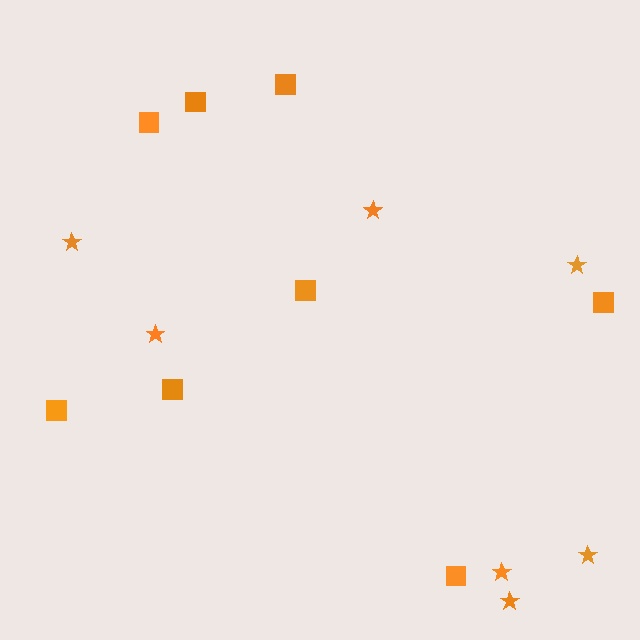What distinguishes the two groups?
There are 2 groups: one group of stars (7) and one group of squares (8).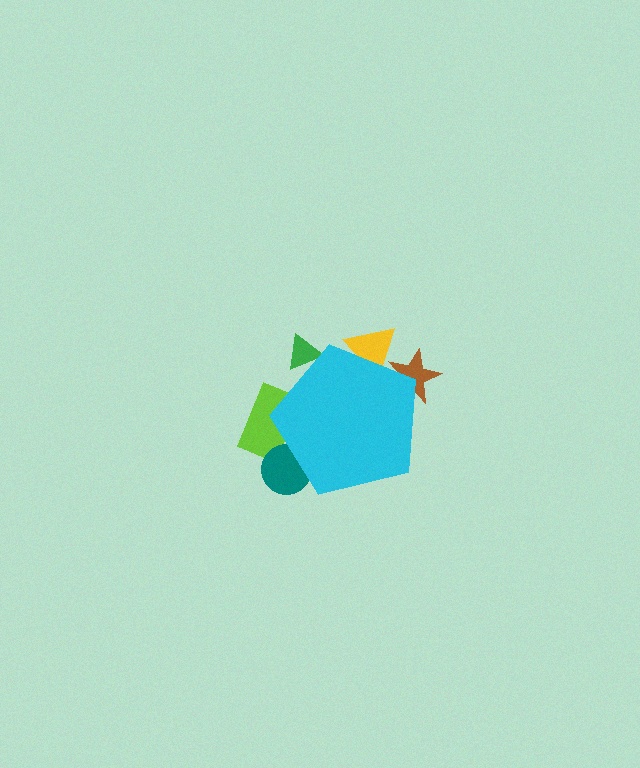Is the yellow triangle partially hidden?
Yes, the yellow triangle is partially hidden behind the cyan pentagon.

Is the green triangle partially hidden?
Yes, the green triangle is partially hidden behind the cyan pentagon.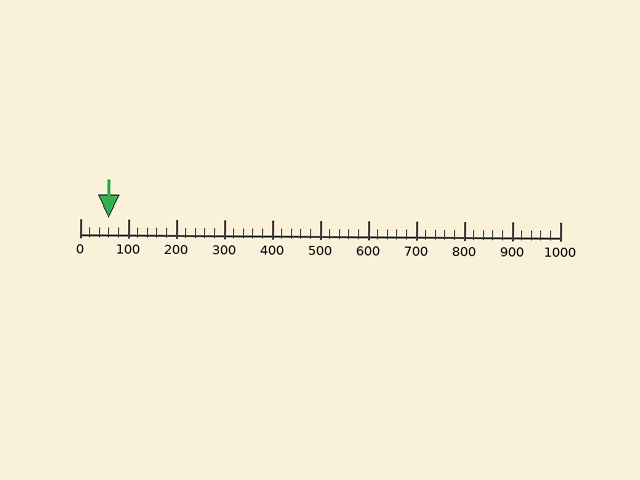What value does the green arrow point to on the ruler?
The green arrow points to approximately 60.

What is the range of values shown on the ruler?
The ruler shows values from 0 to 1000.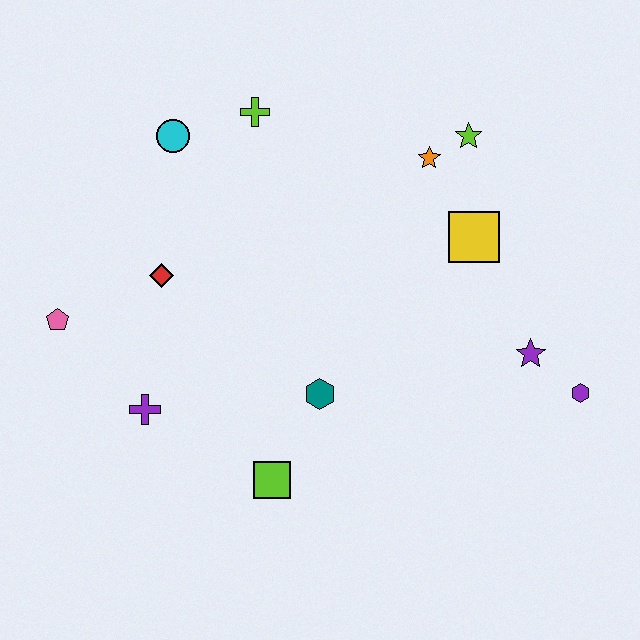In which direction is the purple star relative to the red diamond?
The purple star is to the right of the red diamond.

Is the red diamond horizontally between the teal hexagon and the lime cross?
No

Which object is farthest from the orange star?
The pink pentagon is farthest from the orange star.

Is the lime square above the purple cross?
No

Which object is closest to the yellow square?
The orange star is closest to the yellow square.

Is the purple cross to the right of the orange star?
No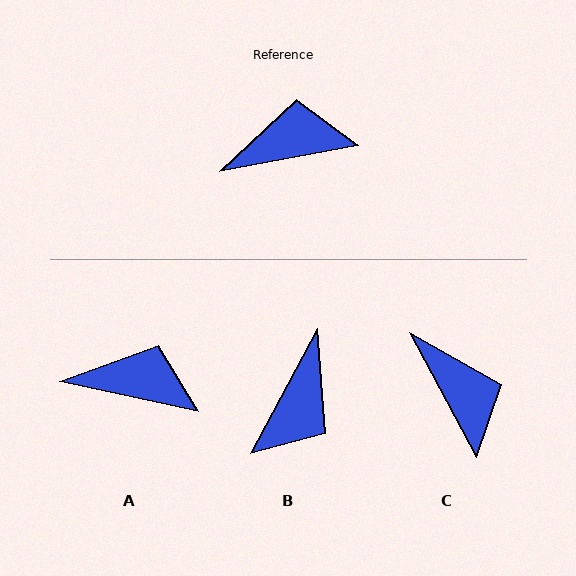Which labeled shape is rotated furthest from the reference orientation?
B, about 129 degrees away.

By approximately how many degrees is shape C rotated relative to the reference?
Approximately 73 degrees clockwise.